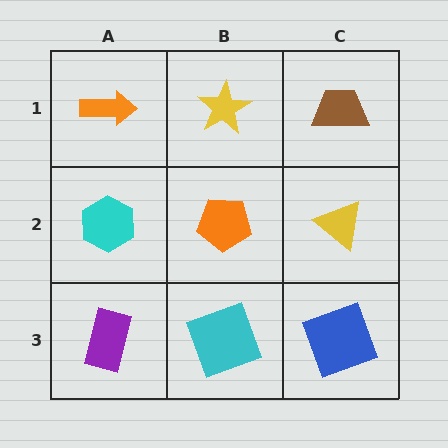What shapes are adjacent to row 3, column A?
A cyan hexagon (row 2, column A), a cyan square (row 3, column B).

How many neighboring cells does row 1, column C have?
2.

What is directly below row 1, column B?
An orange pentagon.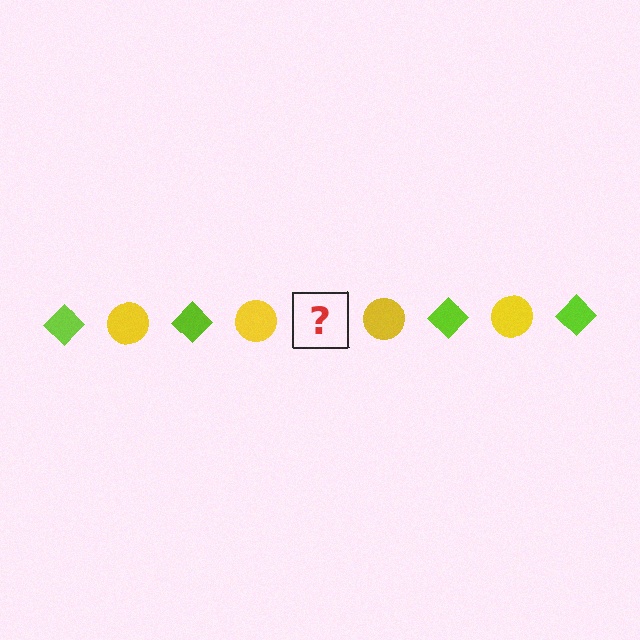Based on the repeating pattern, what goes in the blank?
The blank should be a lime diamond.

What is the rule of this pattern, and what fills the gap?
The rule is that the pattern alternates between lime diamond and yellow circle. The gap should be filled with a lime diamond.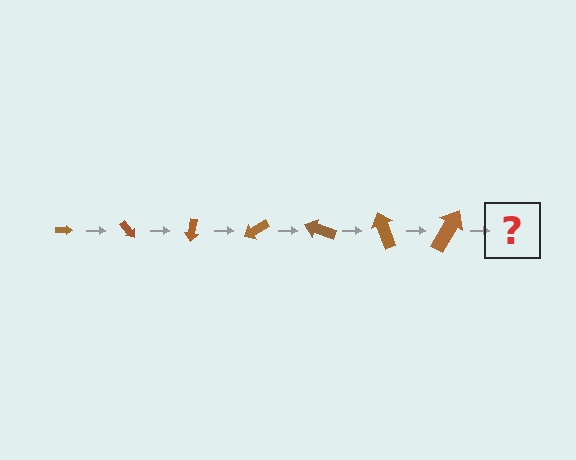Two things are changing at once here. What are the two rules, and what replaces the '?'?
The two rules are that the arrow grows larger each step and it rotates 50 degrees each step. The '?' should be an arrow, larger than the previous one and rotated 350 degrees from the start.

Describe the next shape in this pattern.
It should be an arrow, larger than the previous one and rotated 350 degrees from the start.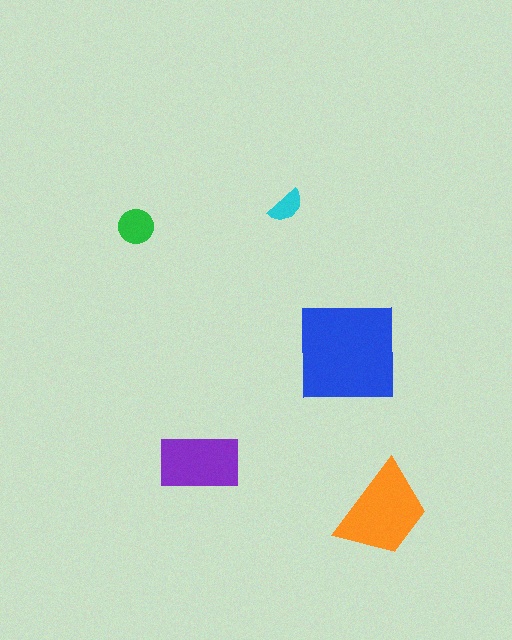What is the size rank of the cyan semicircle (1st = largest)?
5th.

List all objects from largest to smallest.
The blue square, the orange trapezoid, the purple rectangle, the green circle, the cyan semicircle.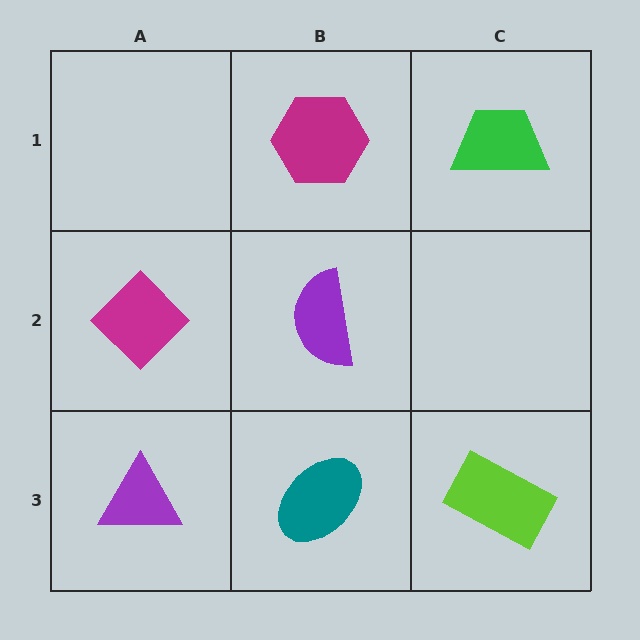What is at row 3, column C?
A lime rectangle.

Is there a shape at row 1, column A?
No, that cell is empty.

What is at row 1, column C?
A green trapezoid.